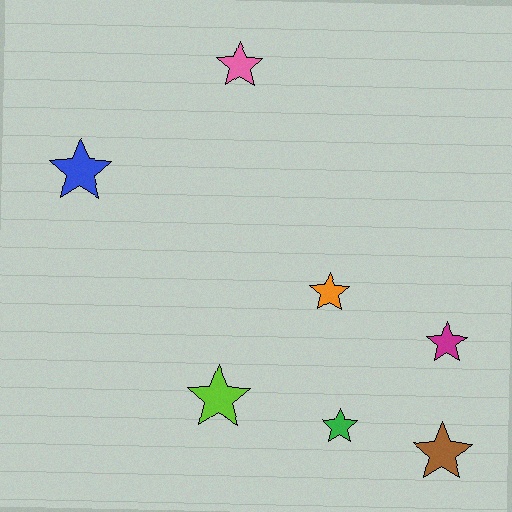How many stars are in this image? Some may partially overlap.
There are 7 stars.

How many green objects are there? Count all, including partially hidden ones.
There is 1 green object.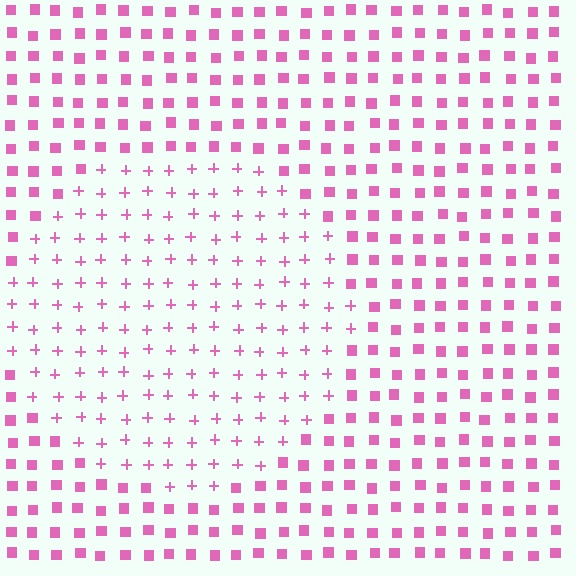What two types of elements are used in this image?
The image uses plus signs inside the circle region and squares outside it.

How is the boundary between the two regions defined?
The boundary is defined by a change in element shape: plus signs inside vs. squares outside. All elements share the same color and spacing.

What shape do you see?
I see a circle.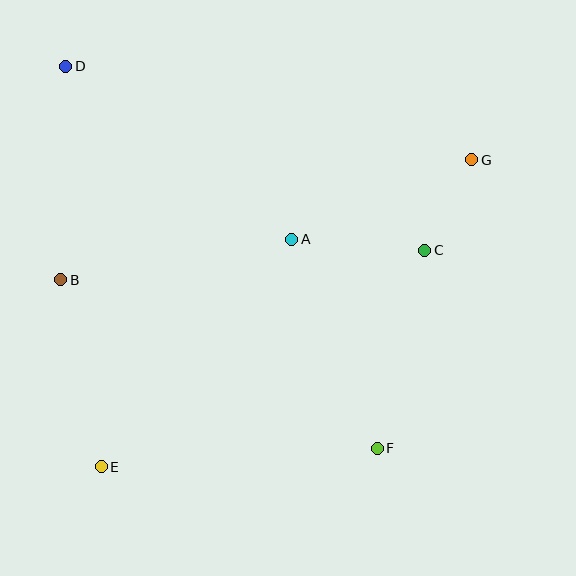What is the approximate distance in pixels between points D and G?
The distance between D and G is approximately 417 pixels.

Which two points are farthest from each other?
Points D and F are farthest from each other.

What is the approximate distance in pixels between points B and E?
The distance between B and E is approximately 191 pixels.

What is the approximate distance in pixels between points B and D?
The distance between B and D is approximately 214 pixels.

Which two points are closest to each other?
Points C and G are closest to each other.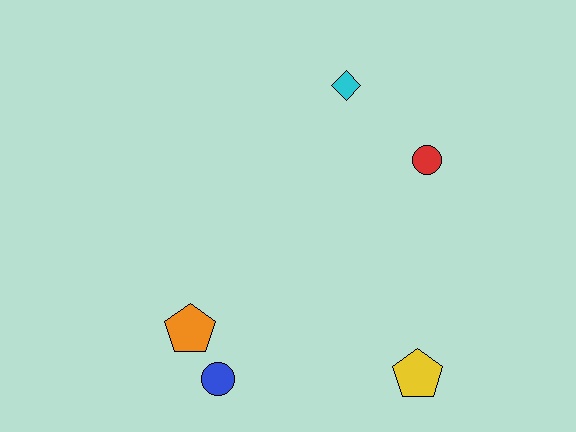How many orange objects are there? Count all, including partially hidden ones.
There is 1 orange object.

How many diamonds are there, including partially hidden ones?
There is 1 diamond.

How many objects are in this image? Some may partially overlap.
There are 5 objects.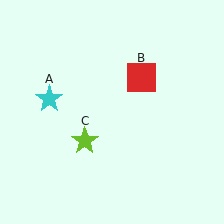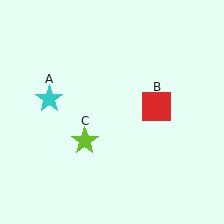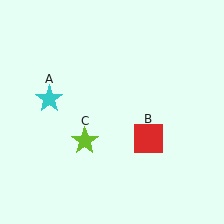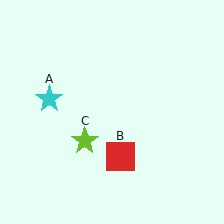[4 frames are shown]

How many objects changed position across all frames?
1 object changed position: red square (object B).